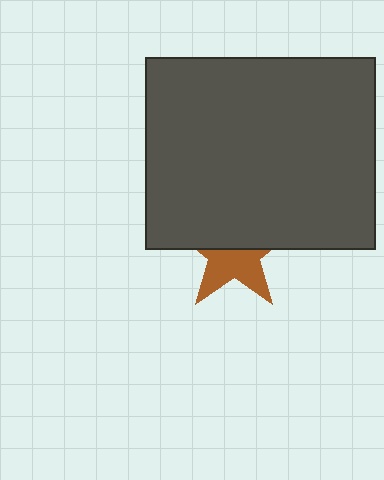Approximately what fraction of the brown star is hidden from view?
Roughly 52% of the brown star is hidden behind the dark gray rectangle.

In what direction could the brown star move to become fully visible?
The brown star could move down. That would shift it out from behind the dark gray rectangle entirely.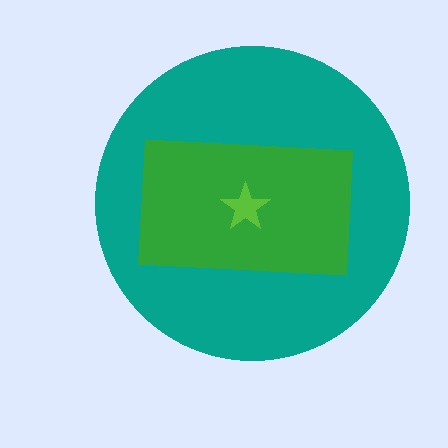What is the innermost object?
The lime star.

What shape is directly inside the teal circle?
The green rectangle.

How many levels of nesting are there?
3.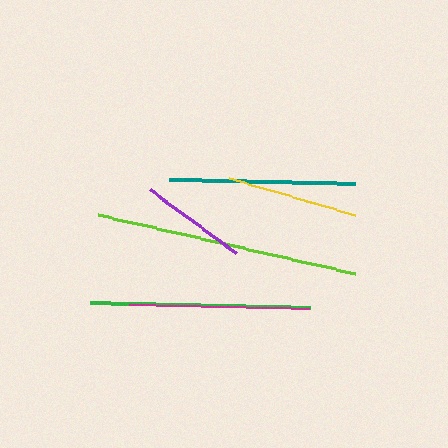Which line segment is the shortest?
The purple line is the shortest at approximately 108 pixels.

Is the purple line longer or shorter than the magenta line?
The magenta line is longer than the purple line.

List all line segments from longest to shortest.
From longest to shortest: lime, green, teal, magenta, yellow, purple.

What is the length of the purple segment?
The purple segment is approximately 108 pixels long.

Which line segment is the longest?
The lime line is the longest at approximately 263 pixels.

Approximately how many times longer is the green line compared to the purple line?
The green line is approximately 2.0 times the length of the purple line.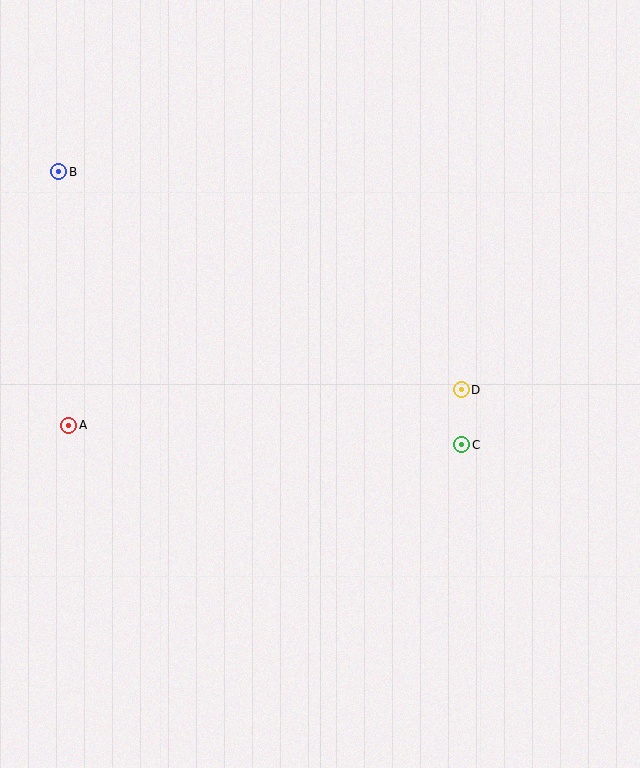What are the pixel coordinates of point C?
Point C is at (462, 445).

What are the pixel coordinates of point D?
Point D is at (461, 390).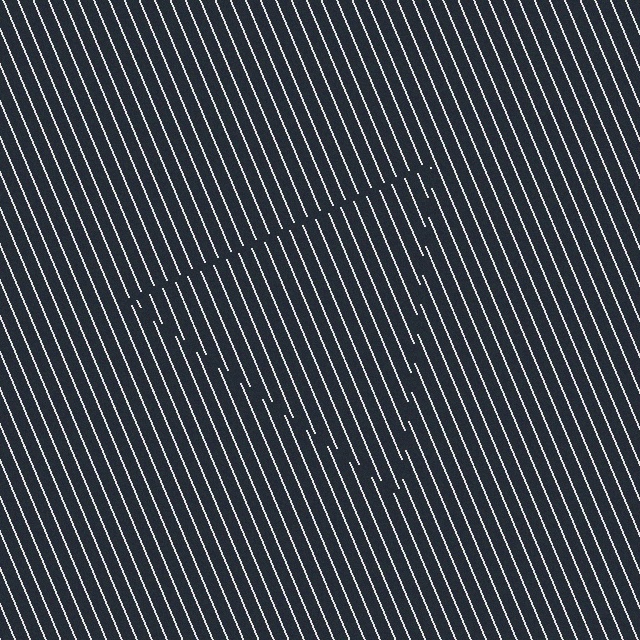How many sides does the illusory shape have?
3 sides — the line-ends trace a triangle.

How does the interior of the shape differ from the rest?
The interior of the shape contains the same grating, shifted by half a period — the contour is defined by the phase discontinuity where line-ends from the inner and outer gratings abut.